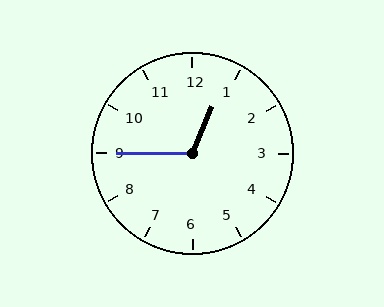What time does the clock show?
12:45.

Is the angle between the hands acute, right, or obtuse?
It is obtuse.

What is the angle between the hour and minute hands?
Approximately 112 degrees.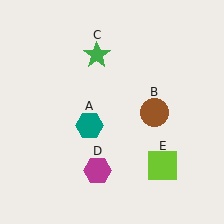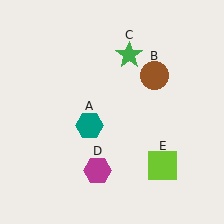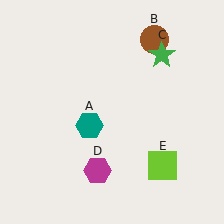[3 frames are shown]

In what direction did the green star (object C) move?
The green star (object C) moved right.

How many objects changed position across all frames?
2 objects changed position: brown circle (object B), green star (object C).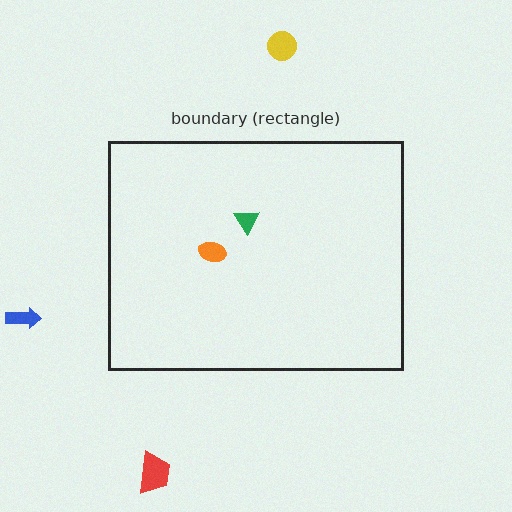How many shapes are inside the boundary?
2 inside, 3 outside.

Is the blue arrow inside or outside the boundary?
Outside.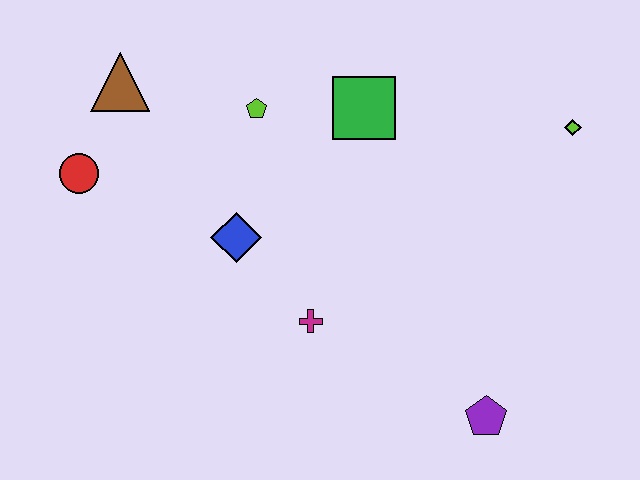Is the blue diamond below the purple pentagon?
No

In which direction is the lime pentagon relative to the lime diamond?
The lime pentagon is to the left of the lime diamond.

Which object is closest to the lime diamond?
The green square is closest to the lime diamond.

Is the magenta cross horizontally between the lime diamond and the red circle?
Yes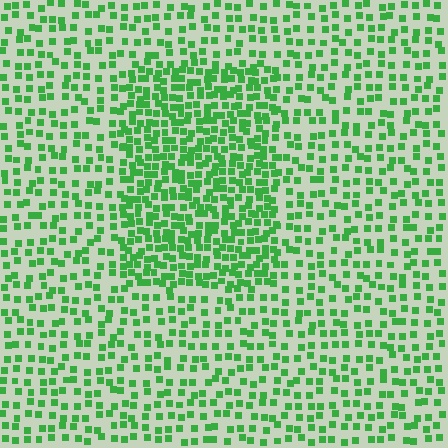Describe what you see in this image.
The image contains small green elements arranged at two different densities. A rectangle-shaped region is visible where the elements are more densely packed than the surrounding area.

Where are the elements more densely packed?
The elements are more densely packed inside the rectangle boundary.